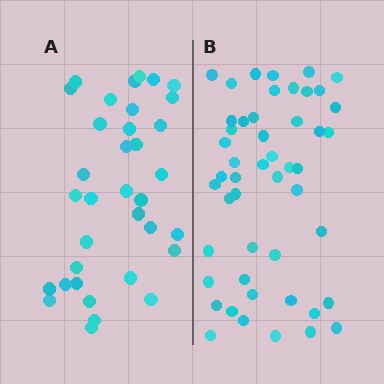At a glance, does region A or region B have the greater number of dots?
Region B (the right region) has more dots.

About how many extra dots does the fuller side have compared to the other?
Region B has approximately 15 more dots than region A.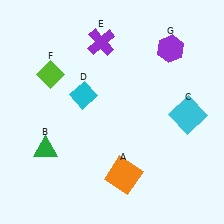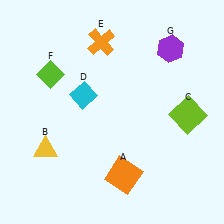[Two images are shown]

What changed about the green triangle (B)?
In Image 1, B is green. In Image 2, it changed to yellow.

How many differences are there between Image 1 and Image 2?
There are 3 differences between the two images.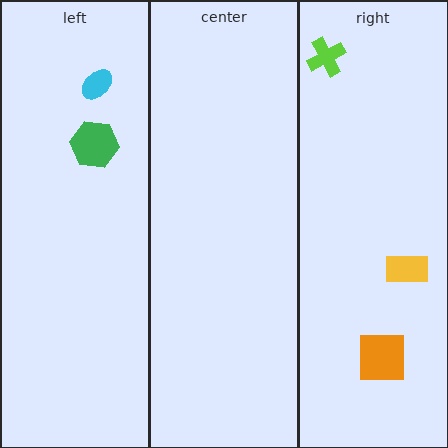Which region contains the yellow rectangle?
The right region.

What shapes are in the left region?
The cyan ellipse, the green hexagon.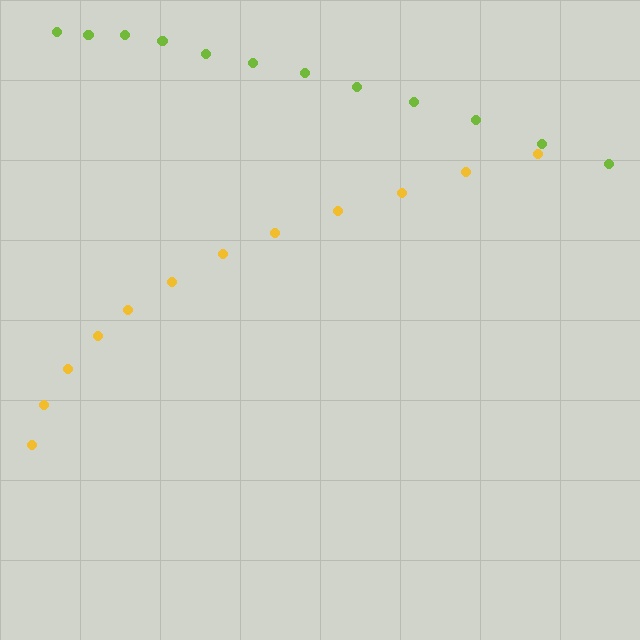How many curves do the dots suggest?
There are 2 distinct paths.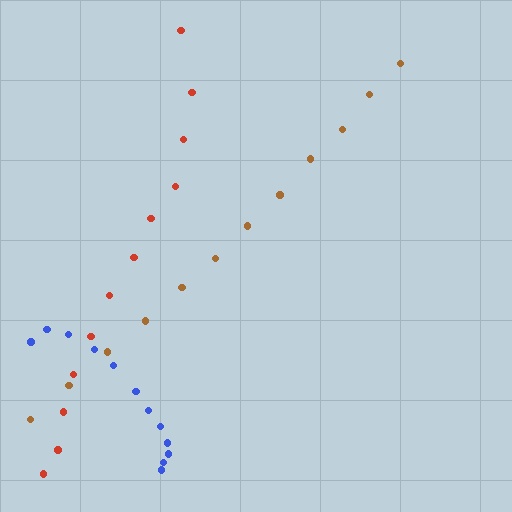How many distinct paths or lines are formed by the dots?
There are 3 distinct paths.